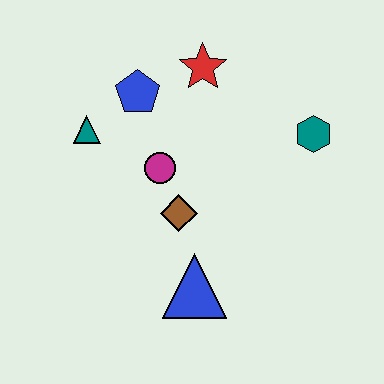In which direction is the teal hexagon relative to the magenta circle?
The teal hexagon is to the right of the magenta circle.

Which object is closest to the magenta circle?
The brown diamond is closest to the magenta circle.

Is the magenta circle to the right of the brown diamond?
No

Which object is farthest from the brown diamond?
The teal hexagon is farthest from the brown diamond.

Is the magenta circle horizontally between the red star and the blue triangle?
No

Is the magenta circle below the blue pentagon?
Yes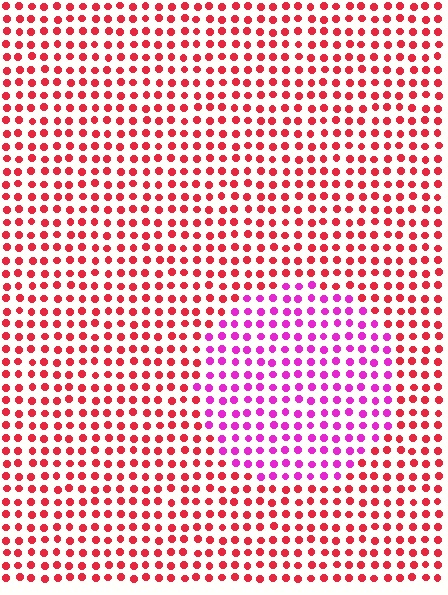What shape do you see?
I see a circle.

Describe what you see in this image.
The image is filled with small red elements in a uniform arrangement. A circle-shaped region is visible where the elements are tinted to a slightly different hue, forming a subtle color boundary.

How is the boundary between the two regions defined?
The boundary is defined purely by a slight shift in hue (about 46 degrees). Spacing, size, and orientation are identical on both sides.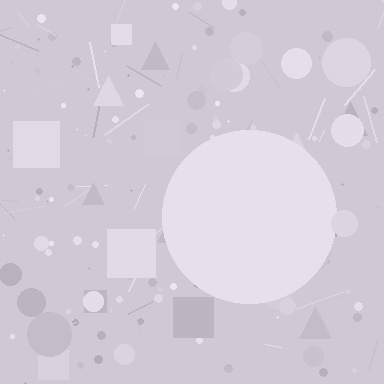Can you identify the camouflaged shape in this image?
The camouflaged shape is a circle.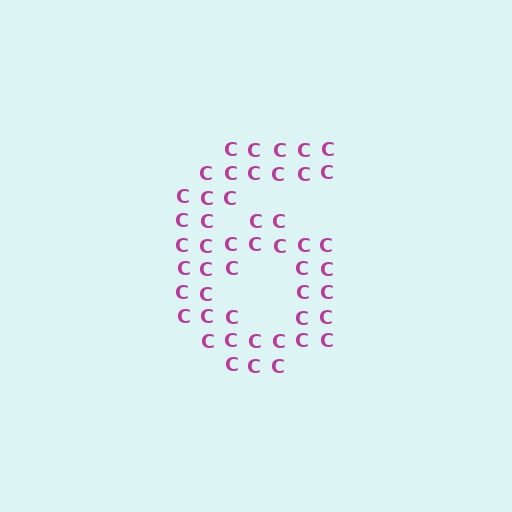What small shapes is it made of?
It is made of small letter C's.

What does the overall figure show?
The overall figure shows the digit 6.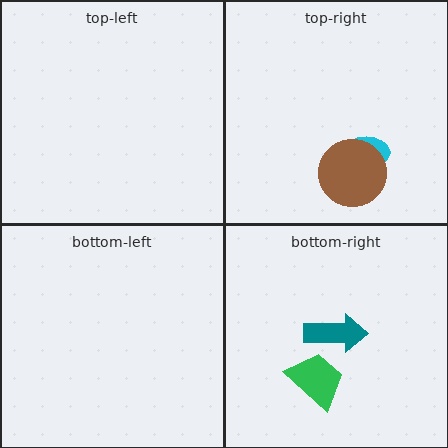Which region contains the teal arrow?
The bottom-right region.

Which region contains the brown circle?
The top-right region.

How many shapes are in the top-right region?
2.